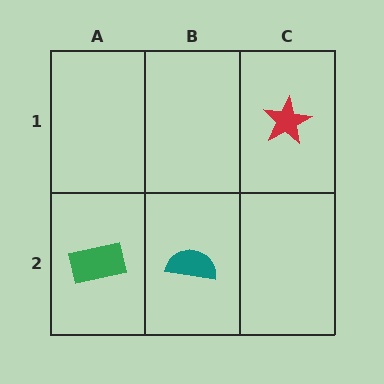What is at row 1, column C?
A red star.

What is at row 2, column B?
A teal semicircle.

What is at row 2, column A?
A green rectangle.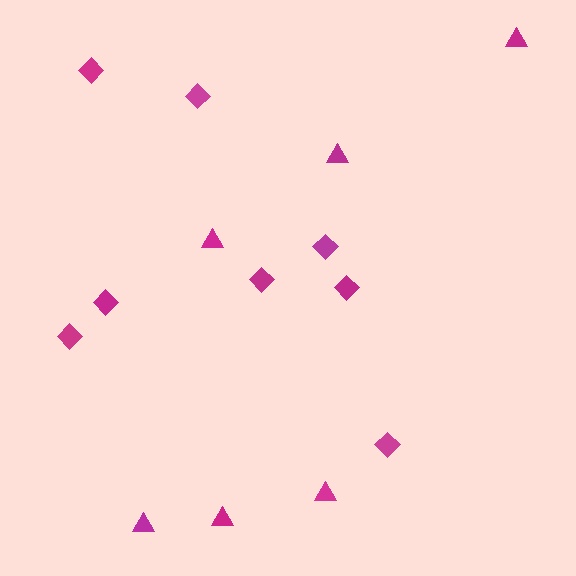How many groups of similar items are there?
There are 2 groups: one group of diamonds (8) and one group of triangles (6).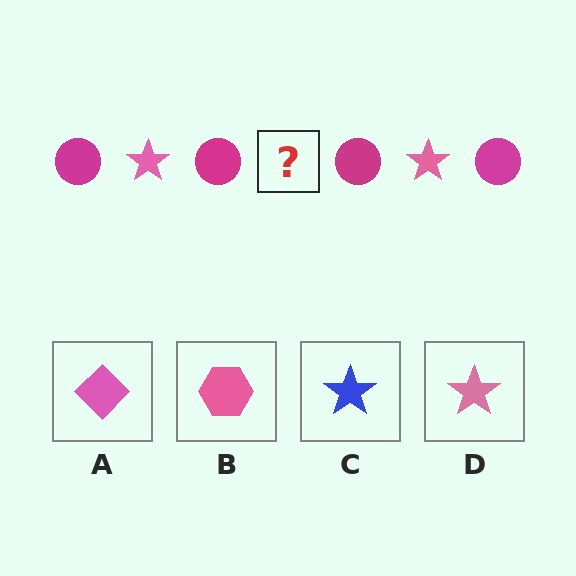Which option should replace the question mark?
Option D.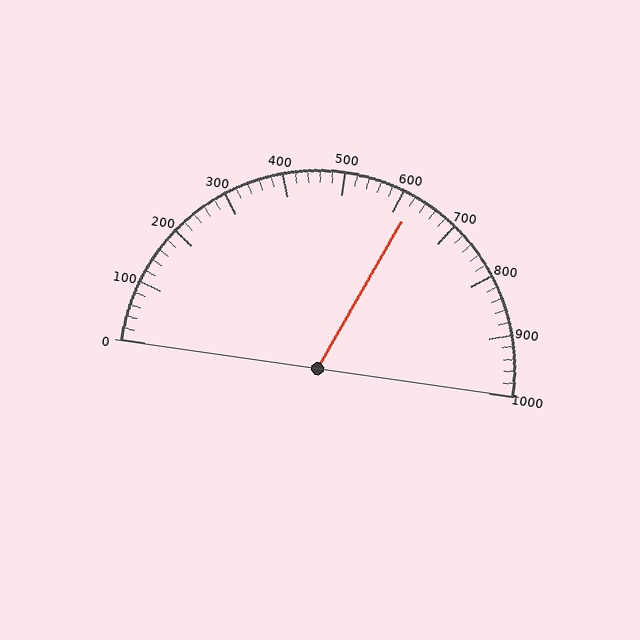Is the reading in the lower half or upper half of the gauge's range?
The reading is in the upper half of the range (0 to 1000).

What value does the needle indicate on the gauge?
The needle indicates approximately 620.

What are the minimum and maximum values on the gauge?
The gauge ranges from 0 to 1000.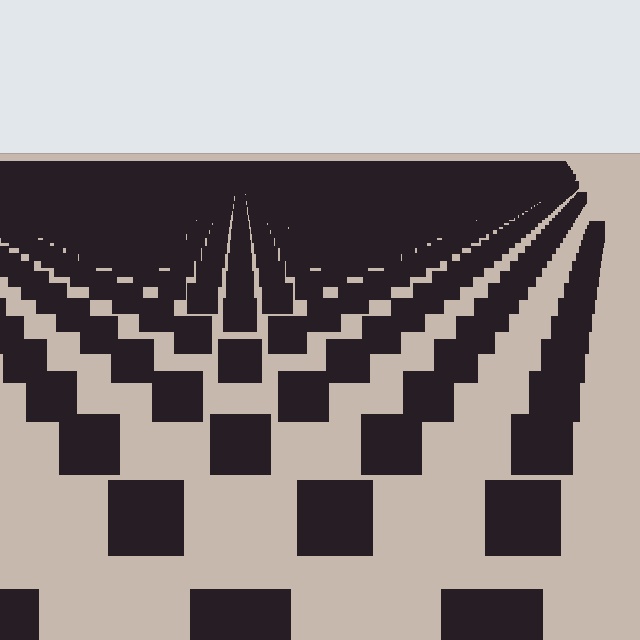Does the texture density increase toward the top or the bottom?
Density increases toward the top.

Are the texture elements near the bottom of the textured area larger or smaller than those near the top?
Larger. Near the bottom, elements are closer to the viewer and appear at a bigger on-screen size.